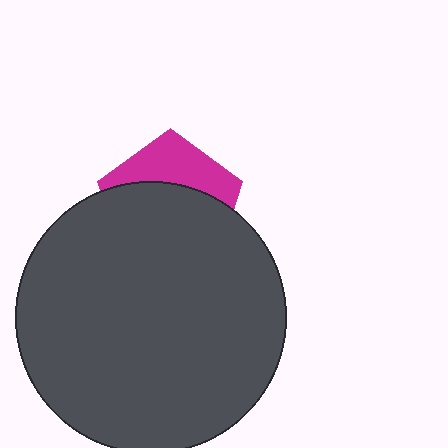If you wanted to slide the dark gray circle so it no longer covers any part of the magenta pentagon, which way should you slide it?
Slide it down — that is the most direct way to separate the two shapes.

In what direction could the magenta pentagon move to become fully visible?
The magenta pentagon could move up. That would shift it out from behind the dark gray circle entirely.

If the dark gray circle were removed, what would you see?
You would see the complete magenta pentagon.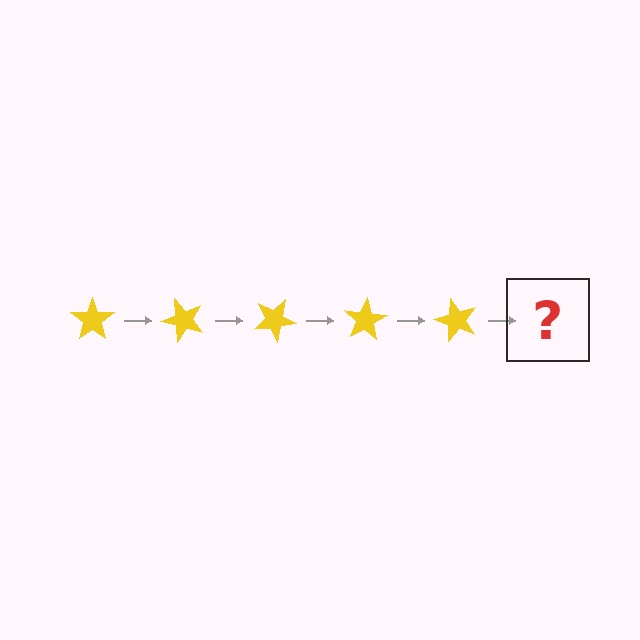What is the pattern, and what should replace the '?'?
The pattern is that the star rotates 50 degrees each step. The '?' should be a yellow star rotated 250 degrees.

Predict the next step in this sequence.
The next step is a yellow star rotated 250 degrees.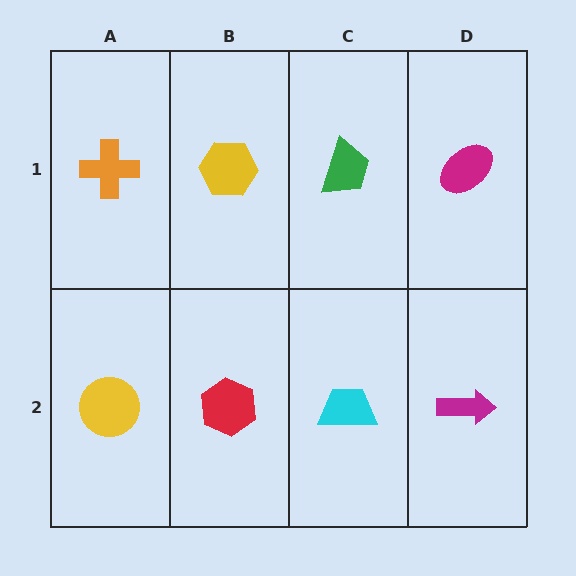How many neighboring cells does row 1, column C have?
3.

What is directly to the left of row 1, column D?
A green trapezoid.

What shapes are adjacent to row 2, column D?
A magenta ellipse (row 1, column D), a cyan trapezoid (row 2, column C).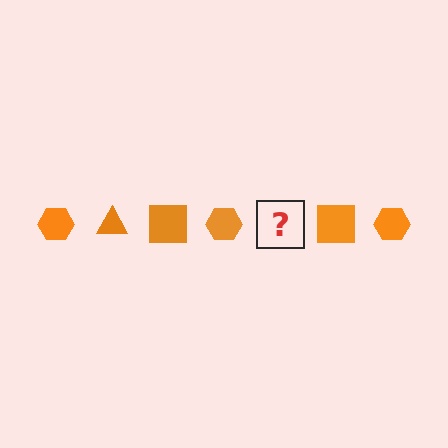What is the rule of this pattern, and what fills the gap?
The rule is that the pattern cycles through hexagon, triangle, square shapes in orange. The gap should be filled with an orange triangle.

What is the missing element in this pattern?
The missing element is an orange triangle.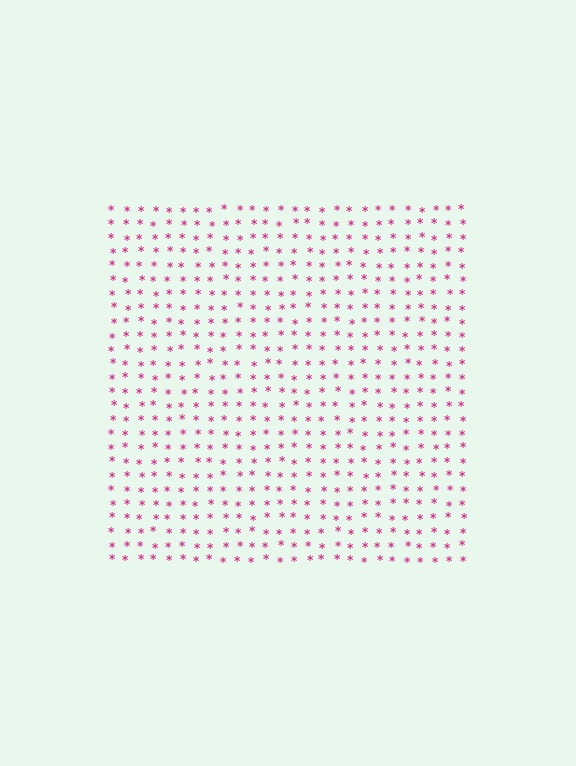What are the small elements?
The small elements are asterisks.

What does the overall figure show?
The overall figure shows a square.